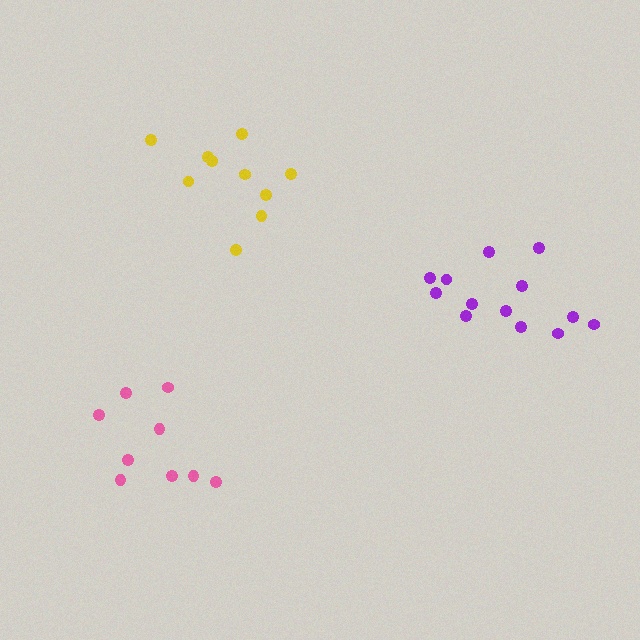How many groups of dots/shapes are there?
There are 3 groups.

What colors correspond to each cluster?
The clusters are colored: pink, yellow, purple.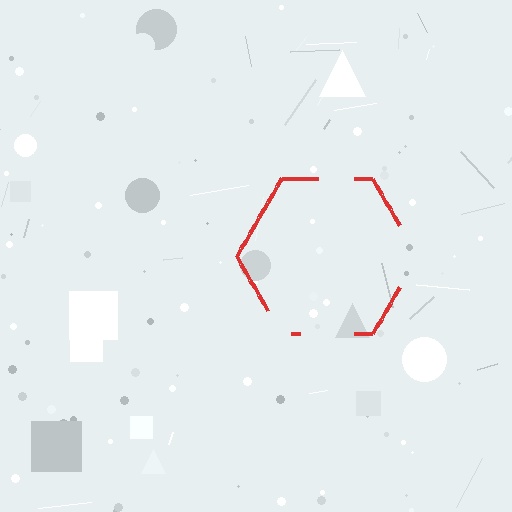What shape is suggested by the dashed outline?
The dashed outline suggests a hexagon.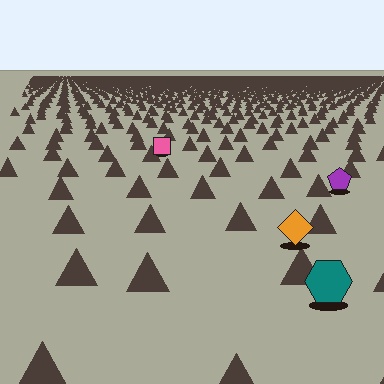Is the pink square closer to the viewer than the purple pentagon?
No. The purple pentagon is closer — you can tell from the texture gradient: the ground texture is coarser near it.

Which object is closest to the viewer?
The teal hexagon is closest. The texture marks near it are larger and more spread out.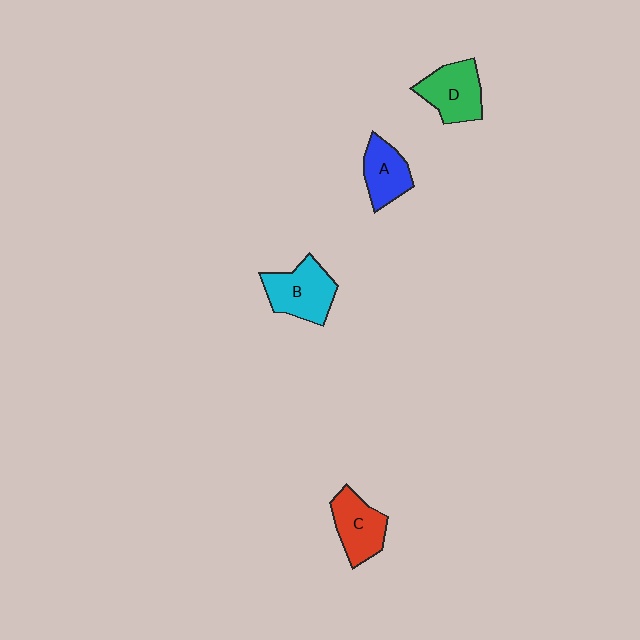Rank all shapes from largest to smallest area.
From largest to smallest: B (cyan), D (green), C (red), A (blue).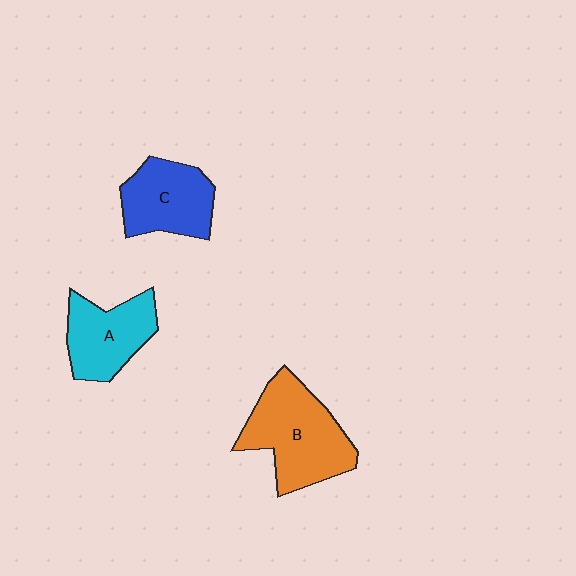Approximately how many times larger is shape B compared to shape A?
Approximately 1.4 times.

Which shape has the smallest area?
Shape A (cyan).